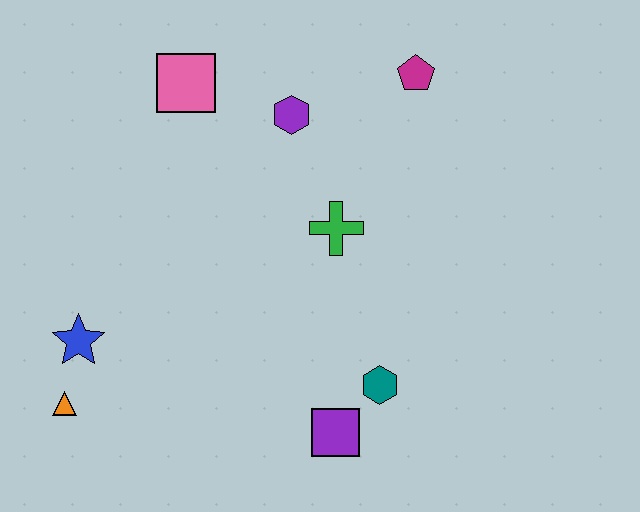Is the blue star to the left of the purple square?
Yes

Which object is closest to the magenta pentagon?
The purple hexagon is closest to the magenta pentagon.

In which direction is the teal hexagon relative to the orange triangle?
The teal hexagon is to the right of the orange triangle.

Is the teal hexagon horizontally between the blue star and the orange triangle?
No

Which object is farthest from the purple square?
The pink square is farthest from the purple square.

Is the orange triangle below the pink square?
Yes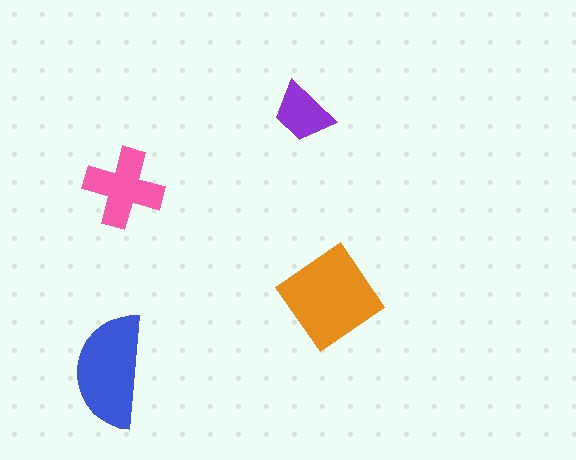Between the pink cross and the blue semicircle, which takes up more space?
The blue semicircle.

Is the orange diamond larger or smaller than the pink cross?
Larger.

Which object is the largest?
The orange diamond.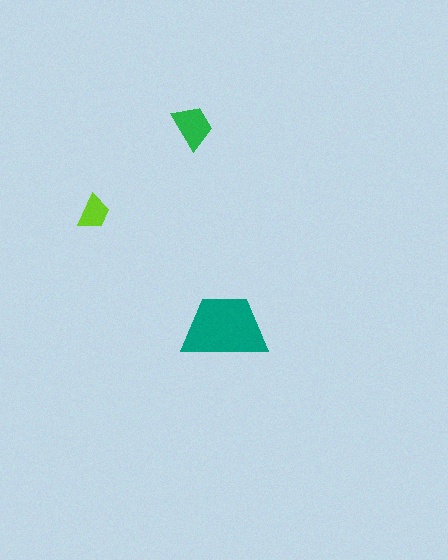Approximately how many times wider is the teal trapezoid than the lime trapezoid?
About 2.5 times wider.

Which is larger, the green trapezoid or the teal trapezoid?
The teal one.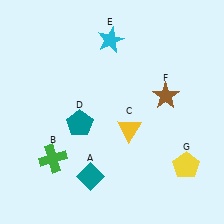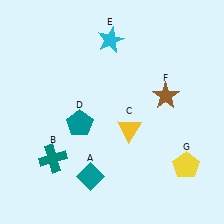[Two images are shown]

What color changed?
The cross (B) changed from green in Image 1 to teal in Image 2.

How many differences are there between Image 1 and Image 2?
There is 1 difference between the two images.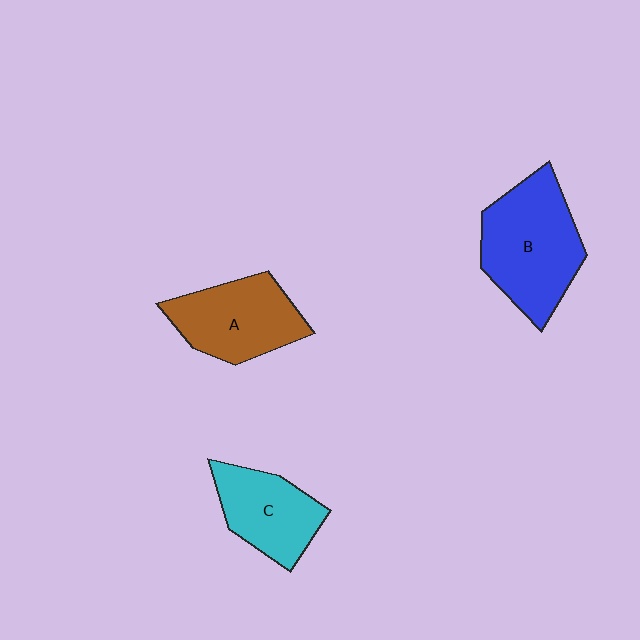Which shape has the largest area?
Shape B (blue).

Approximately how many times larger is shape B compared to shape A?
Approximately 1.3 times.